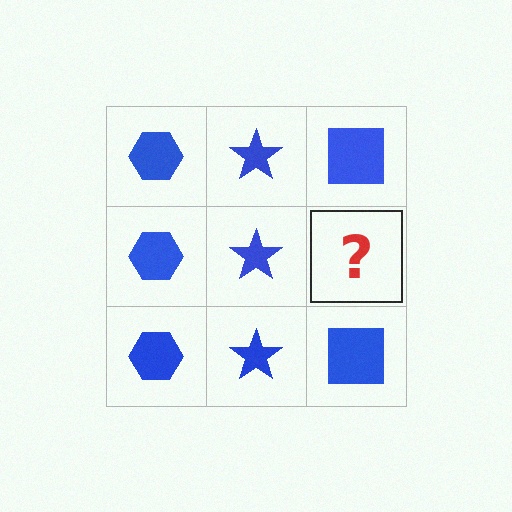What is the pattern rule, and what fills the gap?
The rule is that each column has a consistent shape. The gap should be filled with a blue square.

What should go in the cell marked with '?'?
The missing cell should contain a blue square.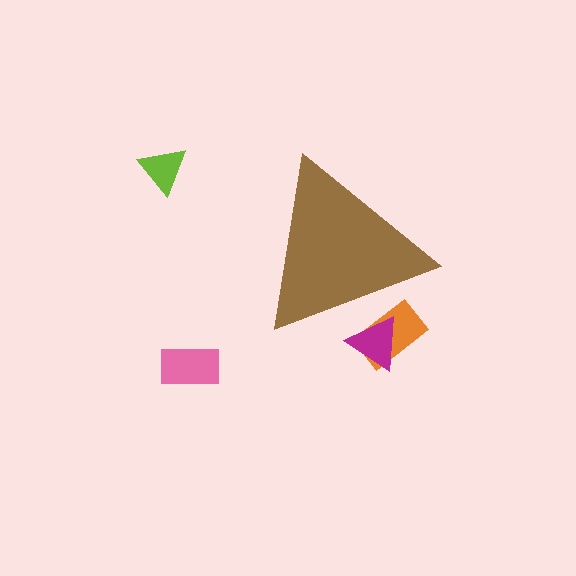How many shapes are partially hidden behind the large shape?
2 shapes are partially hidden.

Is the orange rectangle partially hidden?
Yes, the orange rectangle is partially hidden behind the brown triangle.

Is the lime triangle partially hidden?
No, the lime triangle is fully visible.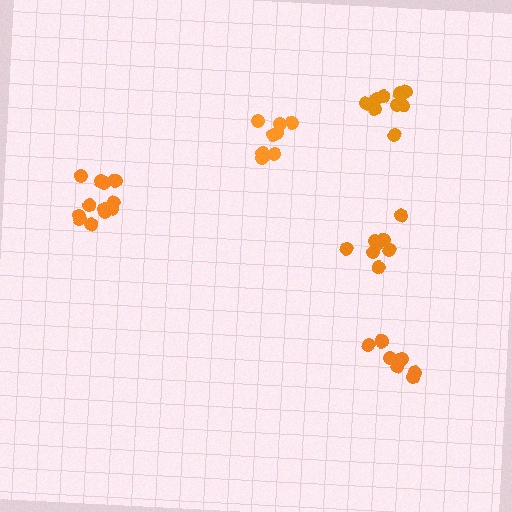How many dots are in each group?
Group 1: 7 dots, Group 2: 13 dots, Group 3: 8 dots, Group 4: 10 dots, Group 5: 8 dots (46 total).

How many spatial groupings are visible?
There are 5 spatial groupings.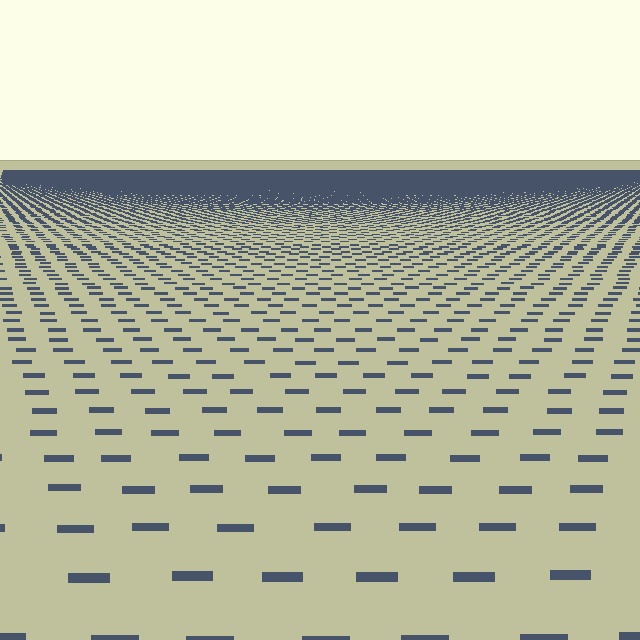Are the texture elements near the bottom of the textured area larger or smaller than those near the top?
Larger. Near the bottom, elements are closer to the viewer and appear at a bigger on-screen size.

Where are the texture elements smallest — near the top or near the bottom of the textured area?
Near the top.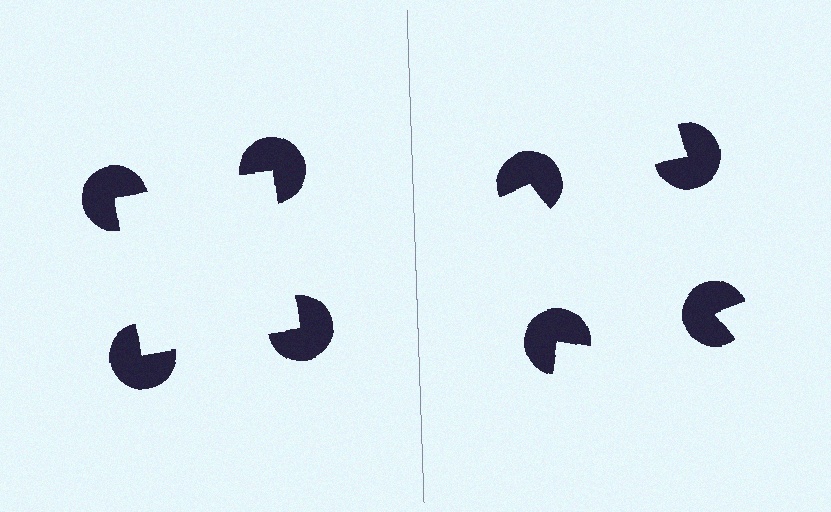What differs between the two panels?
The pac-man discs are positioned identically on both sides; only the wedge orientations differ. On the left they align to a square; on the right they are misaligned.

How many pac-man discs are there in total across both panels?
8 — 4 on each side.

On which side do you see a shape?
An illusory square appears on the left side. On the right side the wedge cuts are rotated, so no coherent shape forms.